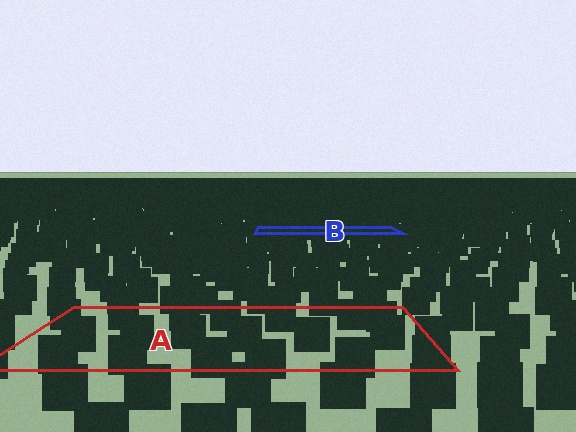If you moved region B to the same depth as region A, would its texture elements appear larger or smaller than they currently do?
They would appear larger. At a closer depth, the same texture elements are projected at a bigger on-screen size.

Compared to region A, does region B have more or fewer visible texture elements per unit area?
Region B has more texture elements per unit area — they are packed more densely because it is farther away.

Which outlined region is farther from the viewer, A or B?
Region B is farther from the viewer — the texture elements inside it appear smaller and more densely packed.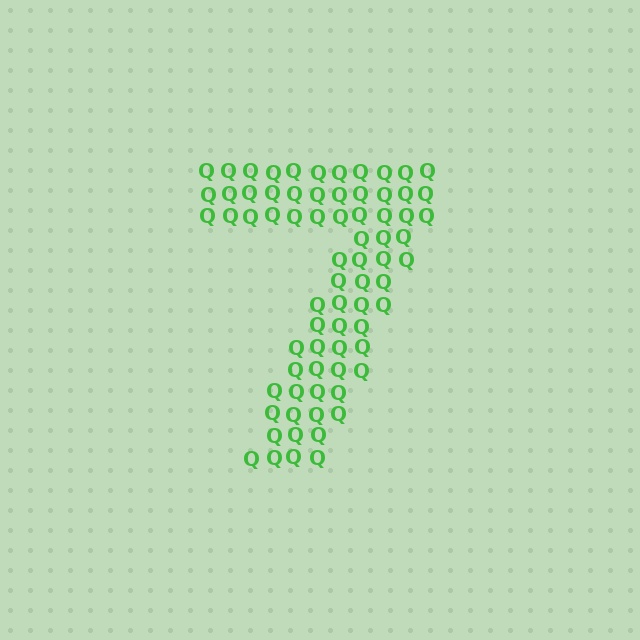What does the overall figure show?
The overall figure shows the digit 7.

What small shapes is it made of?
It is made of small letter Q's.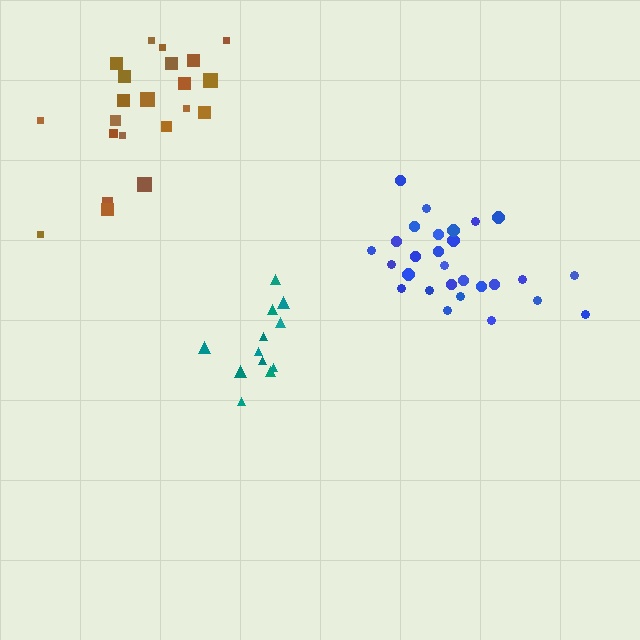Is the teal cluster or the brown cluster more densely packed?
Teal.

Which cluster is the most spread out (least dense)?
Brown.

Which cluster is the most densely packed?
Teal.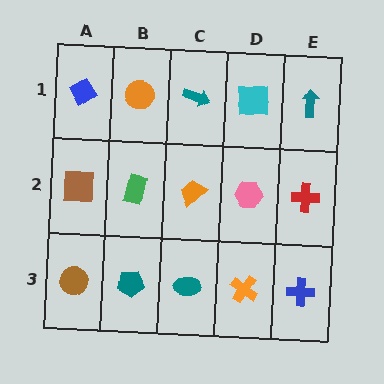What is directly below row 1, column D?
A pink hexagon.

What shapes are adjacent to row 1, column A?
A brown square (row 2, column A), an orange circle (row 1, column B).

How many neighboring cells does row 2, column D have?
4.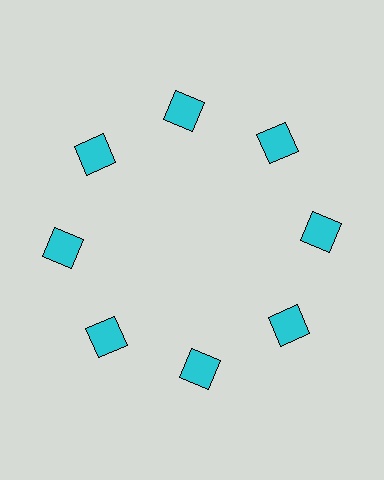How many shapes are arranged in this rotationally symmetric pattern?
There are 8 shapes, arranged in 8 groups of 1.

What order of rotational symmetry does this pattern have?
This pattern has 8-fold rotational symmetry.